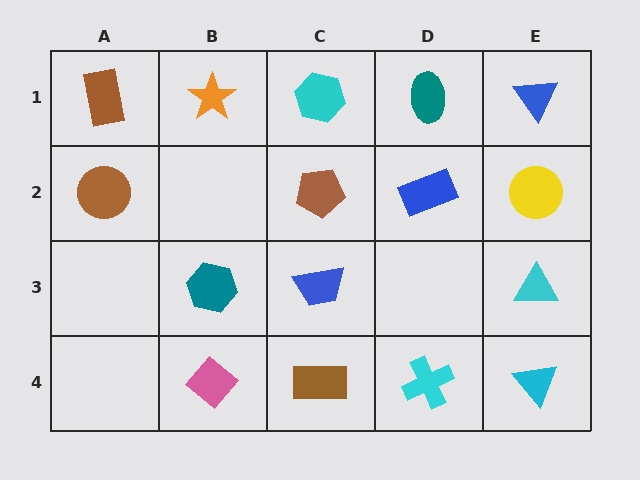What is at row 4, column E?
A cyan triangle.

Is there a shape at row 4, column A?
No, that cell is empty.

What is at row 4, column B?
A pink diamond.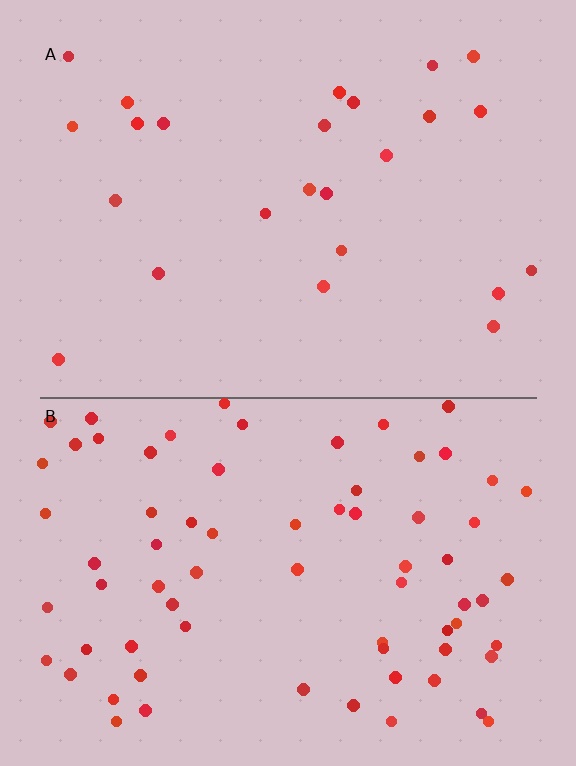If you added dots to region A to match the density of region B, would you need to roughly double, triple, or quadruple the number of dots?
Approximately triple.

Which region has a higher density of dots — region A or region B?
B (the bottom).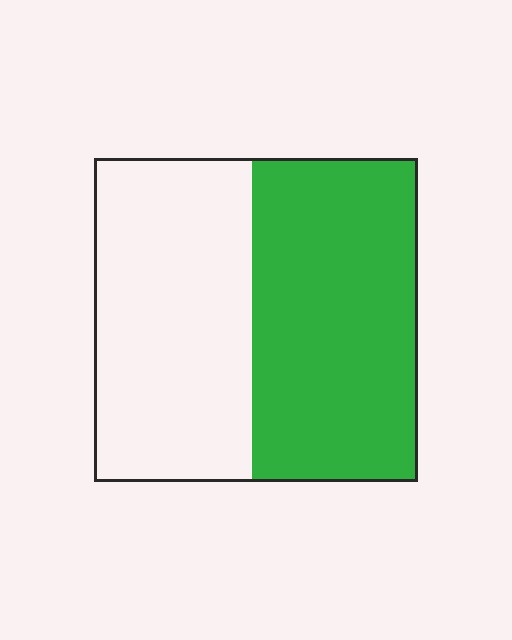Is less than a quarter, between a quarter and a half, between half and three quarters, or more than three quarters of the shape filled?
Between half and three quarters.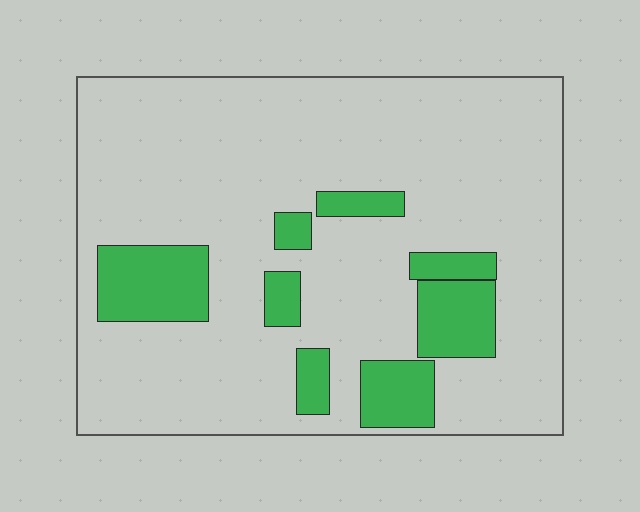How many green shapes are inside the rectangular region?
8.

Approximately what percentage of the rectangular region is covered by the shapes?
Approximately 15%.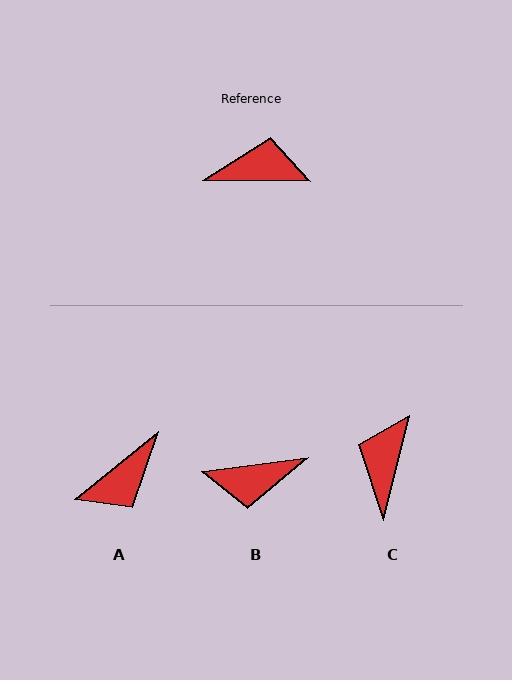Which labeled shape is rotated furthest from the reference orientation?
B, about 172 degrees away.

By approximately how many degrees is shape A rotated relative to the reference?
Approximately 141 degrees clockwise.